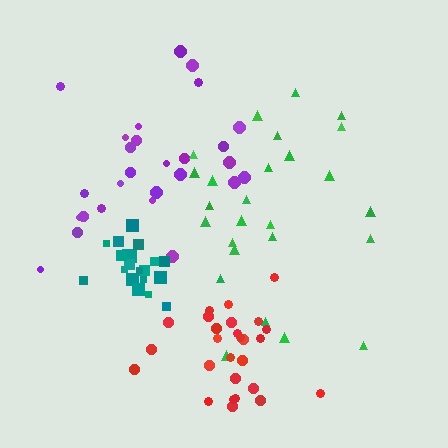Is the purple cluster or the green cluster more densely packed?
Purple.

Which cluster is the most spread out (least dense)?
Green.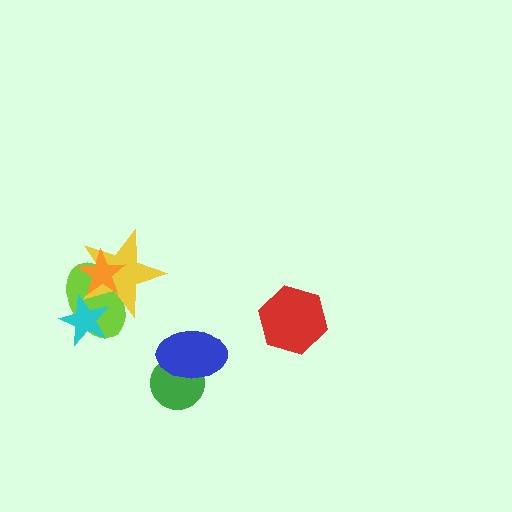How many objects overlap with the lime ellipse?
3 objects overlap with the lime ellipse.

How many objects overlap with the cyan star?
2 objects overlap with the cyan star.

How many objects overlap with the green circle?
1 object overlaps with the green circle.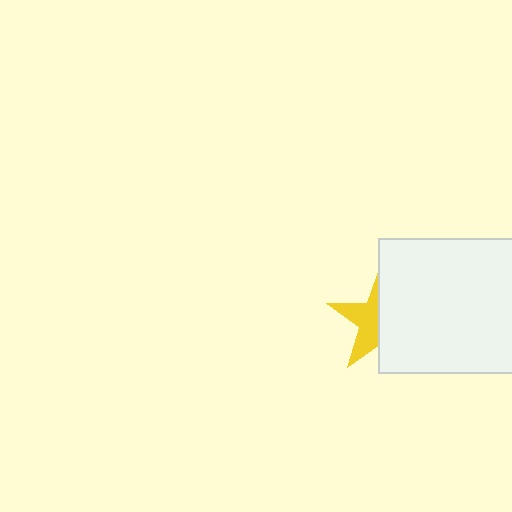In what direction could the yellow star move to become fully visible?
The yellow star could move left. That would shift it out from behind the white rectangle entirely.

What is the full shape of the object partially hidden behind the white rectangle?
The partially hidden object is a yellow star.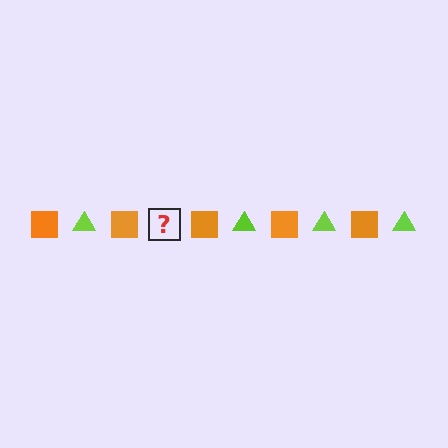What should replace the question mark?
The question mark should be replaced with a lime triangle.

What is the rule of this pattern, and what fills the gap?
The rule is that the pattern alternates between orange square and lime triangle. The gap should be filled with a lime triangle.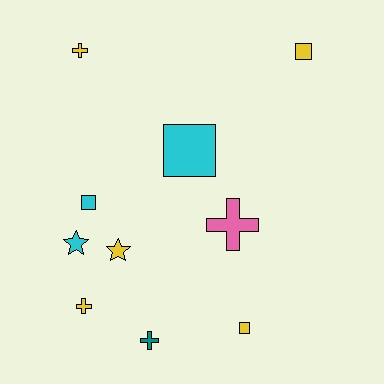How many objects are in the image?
There are 10 objects.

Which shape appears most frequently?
Square, with 4 objects.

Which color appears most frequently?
Yellow, with 5 objects.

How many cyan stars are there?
There is 1 cyan star.